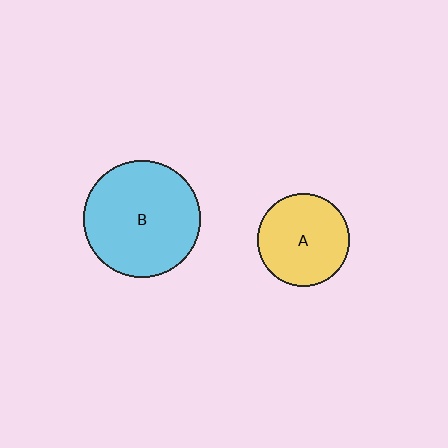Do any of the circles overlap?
No, none of the circles overlap.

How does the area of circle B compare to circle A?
Approximately 1.6 times.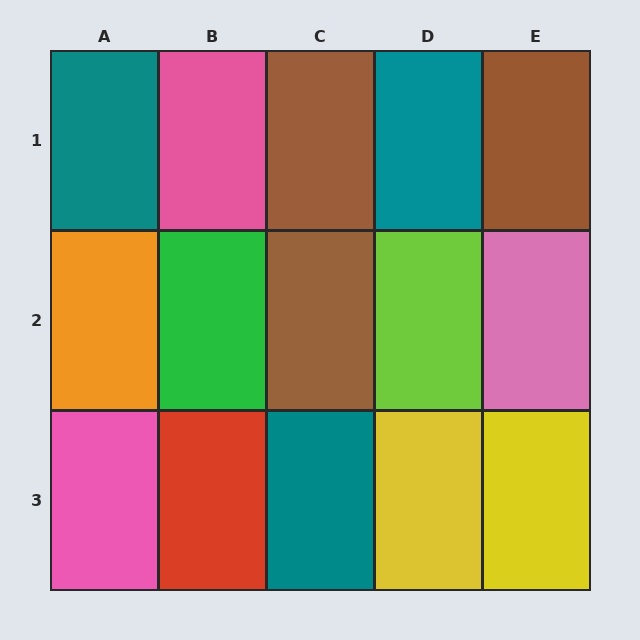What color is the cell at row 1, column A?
Teal.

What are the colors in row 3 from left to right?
Pink, red, teal, yellow, yellow.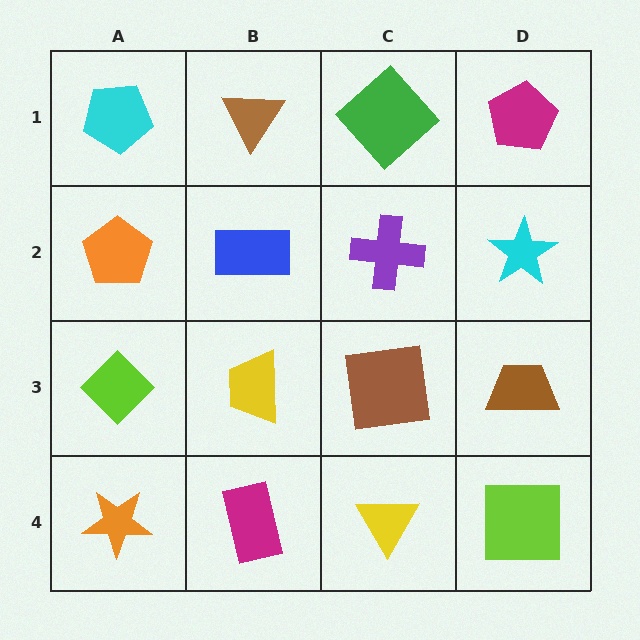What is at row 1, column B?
A brown triangle.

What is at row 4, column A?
An orange star.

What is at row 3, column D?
A brown trapezoid.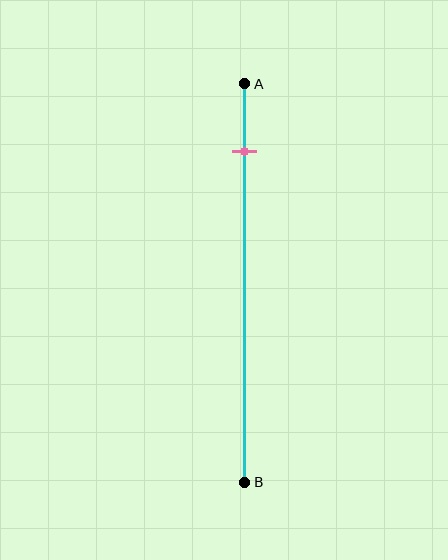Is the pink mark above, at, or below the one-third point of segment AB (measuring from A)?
The pink mark is above the one-third point of segment AB.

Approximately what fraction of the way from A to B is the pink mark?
The pink mark is approximately 15% of the way from A to B.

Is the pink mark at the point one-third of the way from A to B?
No, the mark is at about 15% from A, not at the 33% one-third point.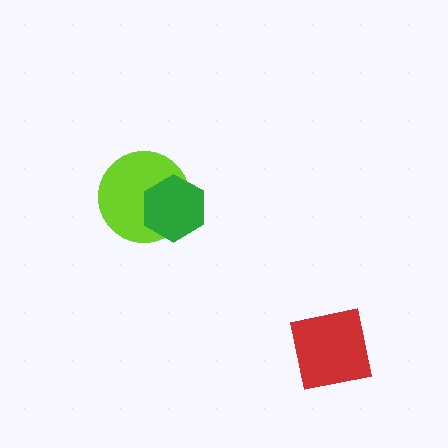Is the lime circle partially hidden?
Yes, it is partially covered by another shape.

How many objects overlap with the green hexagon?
1 object overlaps with the green hexagon.